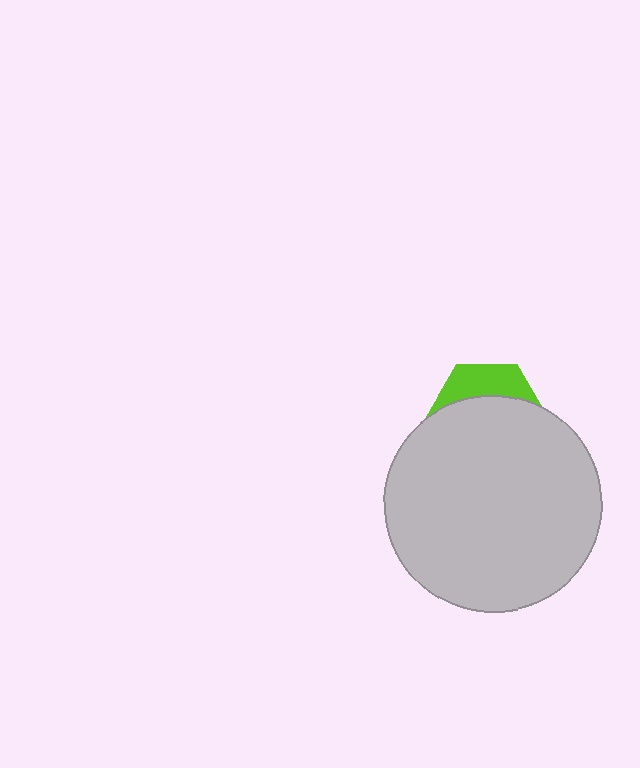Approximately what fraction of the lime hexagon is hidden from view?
Roughly 70% of the lime hexagon is hidden behind the light gray circle.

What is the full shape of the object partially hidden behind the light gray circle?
The partially hidden object is a lime hexagon.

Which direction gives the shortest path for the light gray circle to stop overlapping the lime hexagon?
Moving down gives the shortest separation.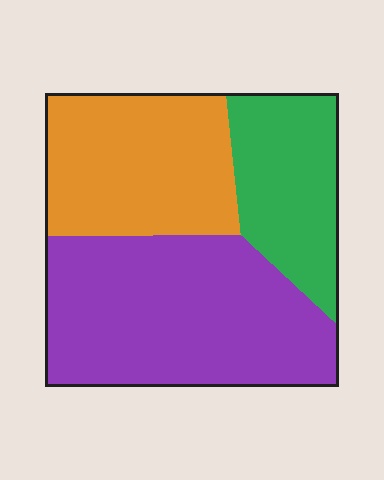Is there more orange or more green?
Orange.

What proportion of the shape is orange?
Orange takes up between a quarter and a half of the shape.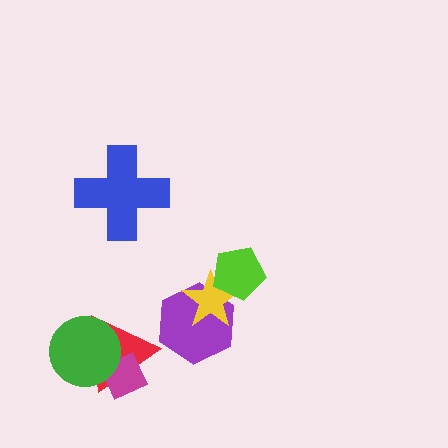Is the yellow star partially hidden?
Yes, it is partially covered by another shape.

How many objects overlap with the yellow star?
2 objects overlap with the yellow star.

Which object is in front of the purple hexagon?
The yellow star is in front of the purple hexagon.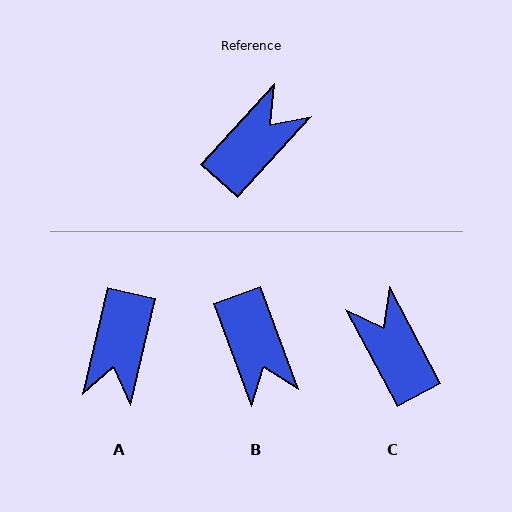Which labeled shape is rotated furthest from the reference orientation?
A, about 151 degrees away.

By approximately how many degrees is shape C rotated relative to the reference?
Approximately 70 degrees counter-clockwise.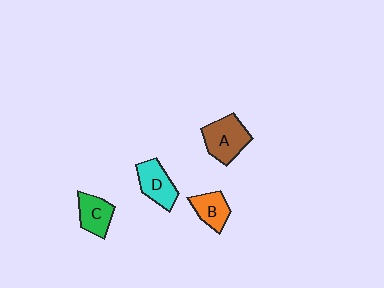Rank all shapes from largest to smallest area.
From largest to smallest: A (brown), D (cyan), C (green), B (orange).